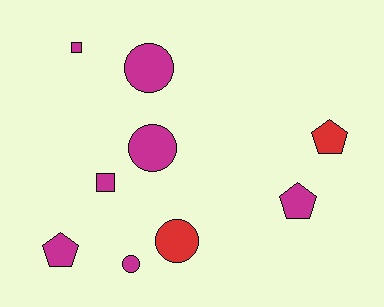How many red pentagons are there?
There is 1 red pentagon.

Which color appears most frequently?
Magenta, with 7 objects.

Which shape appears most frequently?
Circle, with 4 objects.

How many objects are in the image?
There are 9 objects.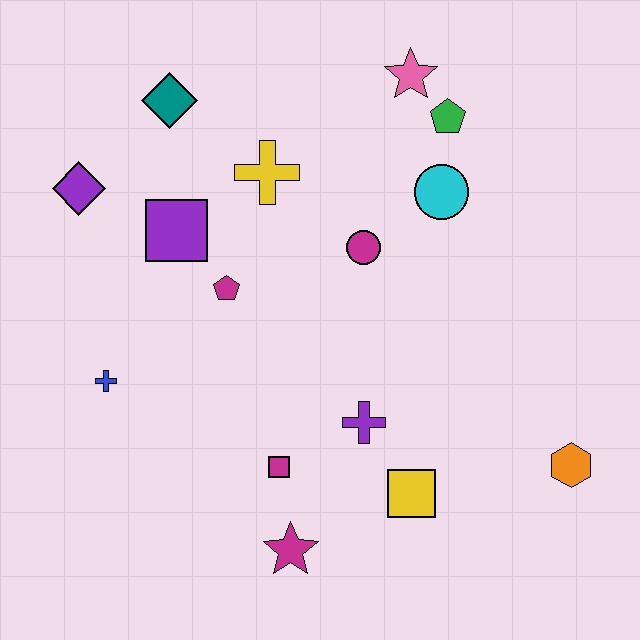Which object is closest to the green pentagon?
The pink star is closest to the green pentagon.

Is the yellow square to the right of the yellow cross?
Yes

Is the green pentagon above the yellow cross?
Yes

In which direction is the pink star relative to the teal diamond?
The pink star is to the right of the teal diamond.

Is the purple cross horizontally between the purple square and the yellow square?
Yes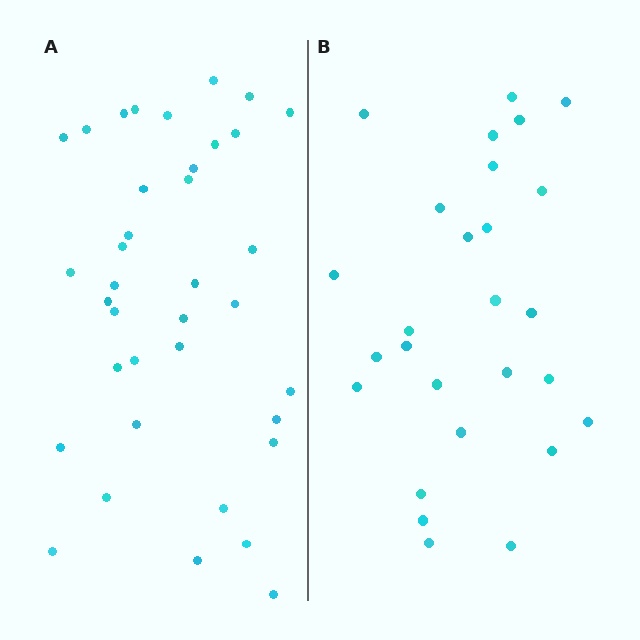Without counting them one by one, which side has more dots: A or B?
Region A (the left region) has more dots.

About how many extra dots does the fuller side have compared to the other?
Region A has roughly 10 or so more dots than region B.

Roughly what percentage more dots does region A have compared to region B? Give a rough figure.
About 35% more.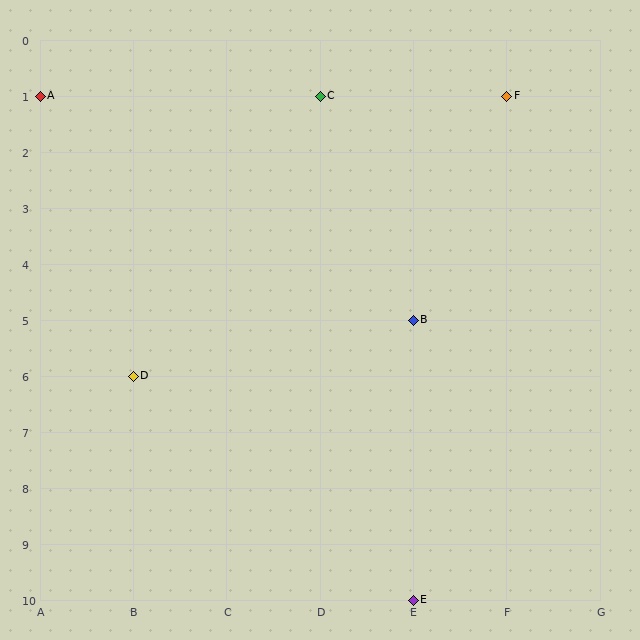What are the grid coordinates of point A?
Point A is at grid coordinates (A, 1).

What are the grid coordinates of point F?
Point F is at grid coordinates (F, 1).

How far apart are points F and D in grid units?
Points F and D are 4 columns and 5 rows apart (about 6.4 grid units diagonally).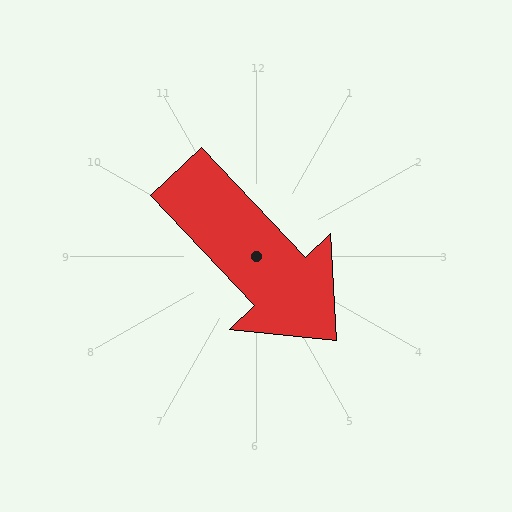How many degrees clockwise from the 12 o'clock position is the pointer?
Approximately 137 degrees.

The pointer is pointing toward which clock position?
Roughly 5 o'clock.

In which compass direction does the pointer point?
Southeast.